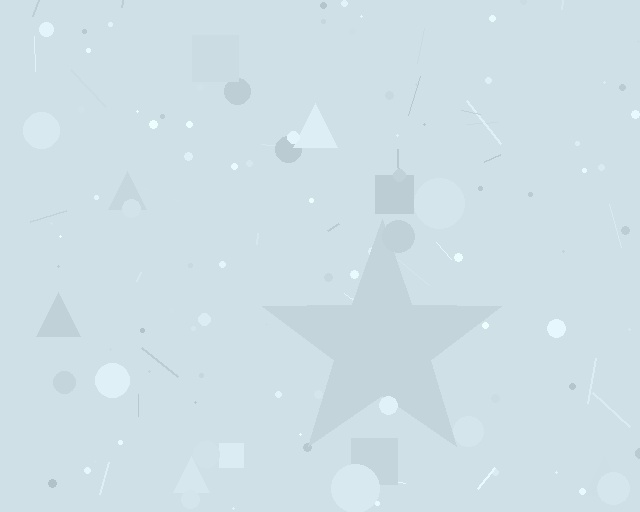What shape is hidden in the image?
A star is hidden in the image.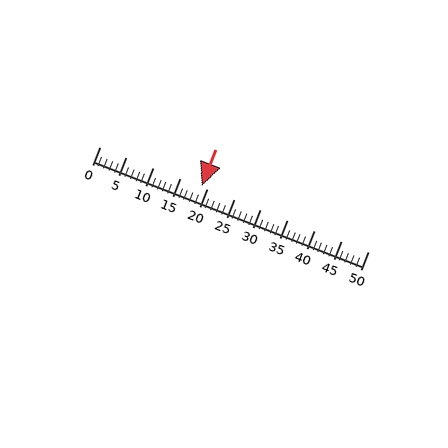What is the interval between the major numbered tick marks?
The major tick marks are spaced 5 units apart.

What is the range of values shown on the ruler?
The ruler shows values from 0 to 50.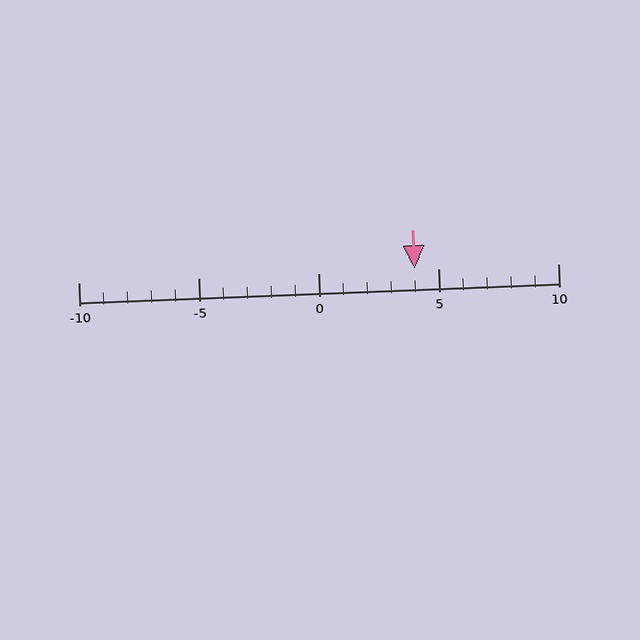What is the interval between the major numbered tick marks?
The major tick marks are spaced 5 units apart.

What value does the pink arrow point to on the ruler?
The pink arrow points to approximately 4.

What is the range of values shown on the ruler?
The ruler shows values from -10 to 10.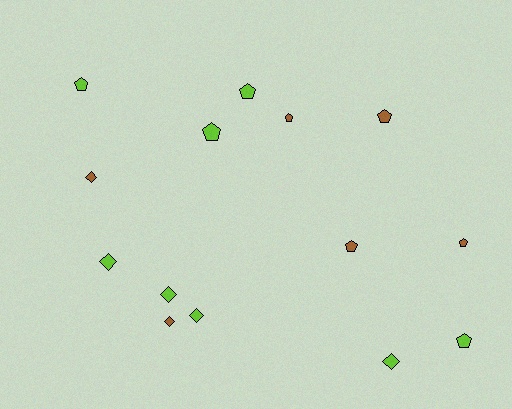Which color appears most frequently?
Lime, with 8 objects.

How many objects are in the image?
There are 14 objects.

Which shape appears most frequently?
Pentagon, with 8 objects.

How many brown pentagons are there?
There are 4 brown pentagons.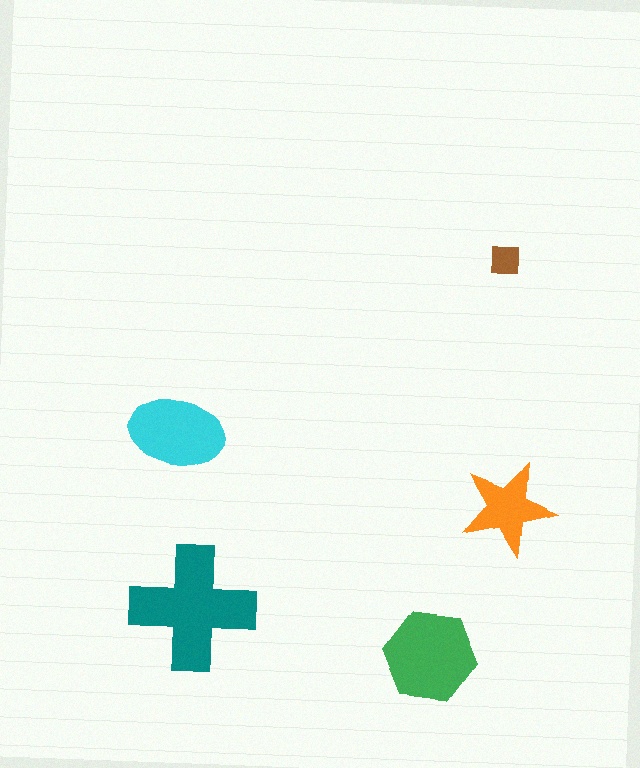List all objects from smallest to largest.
The brown square, the orange star, the cyan ellipse, the green hexagon, the teal cross.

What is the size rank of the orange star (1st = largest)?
4th.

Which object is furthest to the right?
The orange star is rightmost.